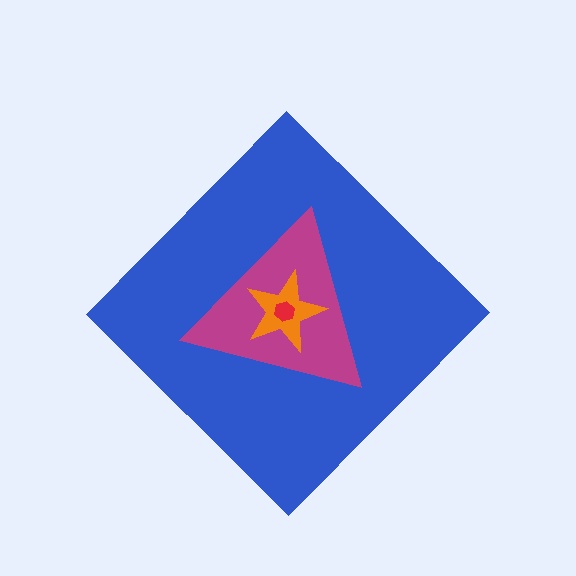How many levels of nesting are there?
4.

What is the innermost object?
The red hexagon.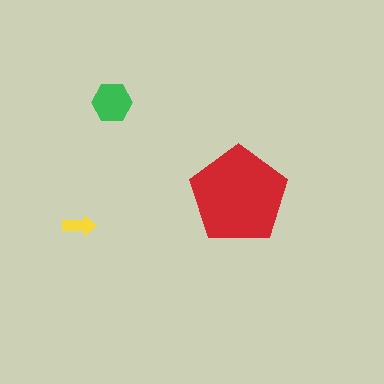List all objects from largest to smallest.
The red pentagon, the green hexagon, the yellow arrow.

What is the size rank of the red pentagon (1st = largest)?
1st.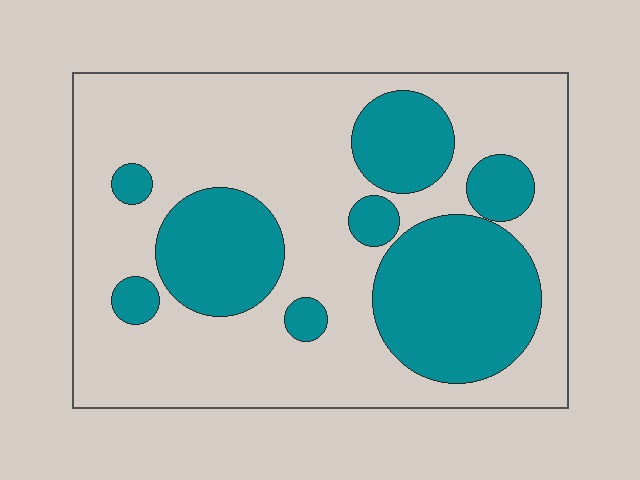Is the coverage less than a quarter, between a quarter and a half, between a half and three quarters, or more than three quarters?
Between a quarter and a half.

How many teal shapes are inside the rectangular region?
8.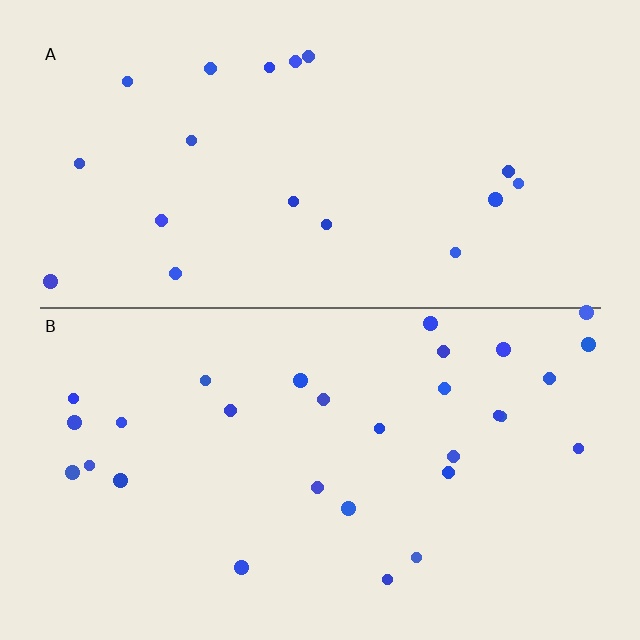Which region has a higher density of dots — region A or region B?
B (the bottom).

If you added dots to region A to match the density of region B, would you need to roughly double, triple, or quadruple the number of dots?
Approximately double.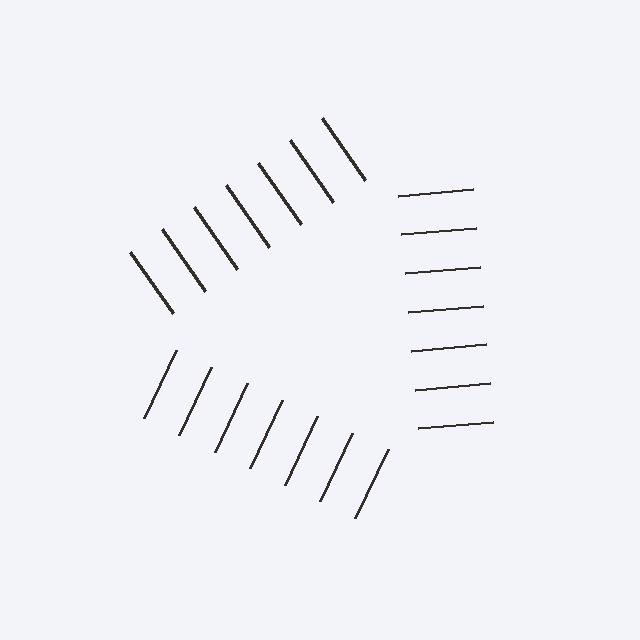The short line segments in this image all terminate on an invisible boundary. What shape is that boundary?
An illusory triangle — the line segments terminate on its edges but no continuous stroke is drawn.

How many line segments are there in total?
21 — 7 along each of the 3 edges.